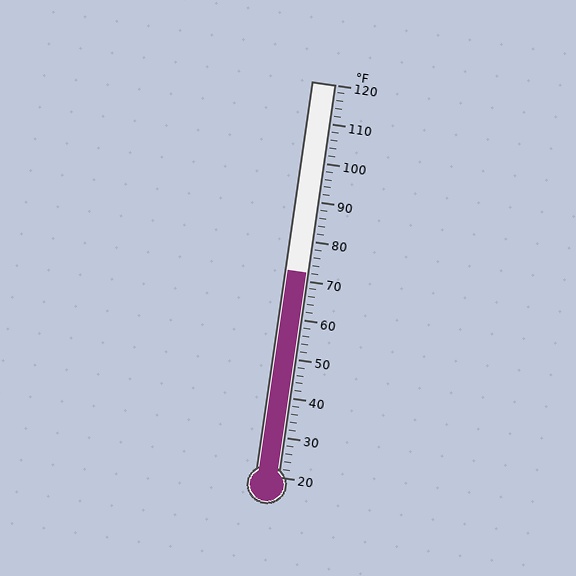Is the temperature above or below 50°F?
The temperature is above 50°F.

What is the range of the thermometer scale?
The thermometer scale ranges from 20°F to 120°F.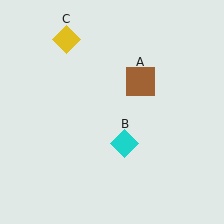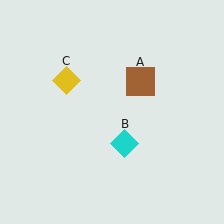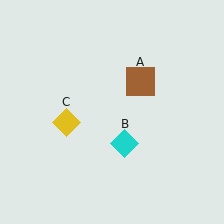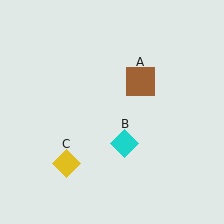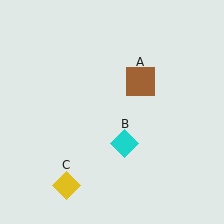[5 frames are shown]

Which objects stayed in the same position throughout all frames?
Brown square (object A) and cyan diamond (object B) remained stationary.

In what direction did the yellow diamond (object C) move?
The yellow diamond (object C) moved down.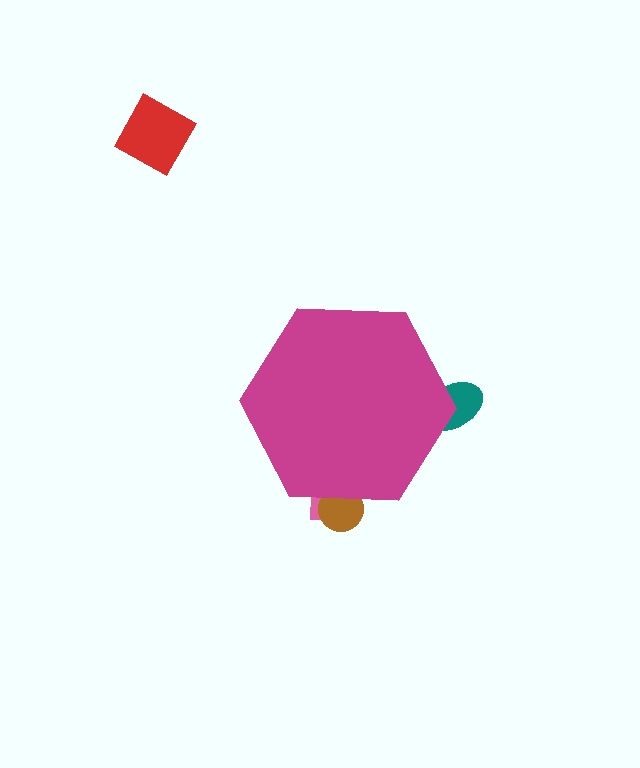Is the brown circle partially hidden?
Yes, the brown circle is partially hidden behind the magenta hexagon.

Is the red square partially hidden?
No, the red square is fully visible.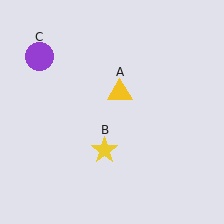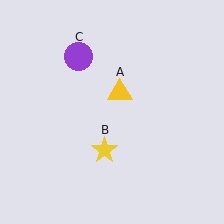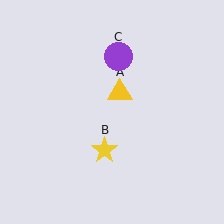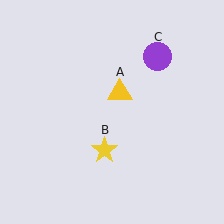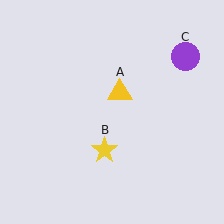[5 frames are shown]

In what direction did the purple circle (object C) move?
The purple circle (object C) moved right.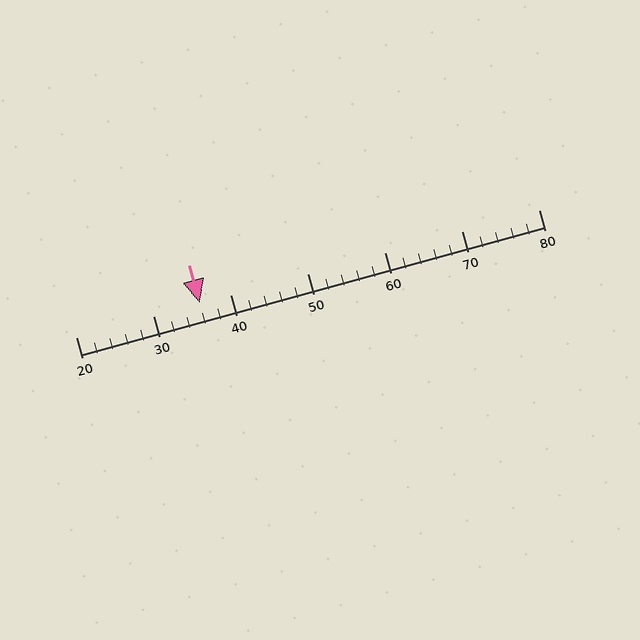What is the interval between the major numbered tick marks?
The major tick marks are spaced 10 units apart.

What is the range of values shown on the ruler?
The ruler shows values from 20 to 80.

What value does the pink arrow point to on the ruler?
The pink arrow points to approximately 36.